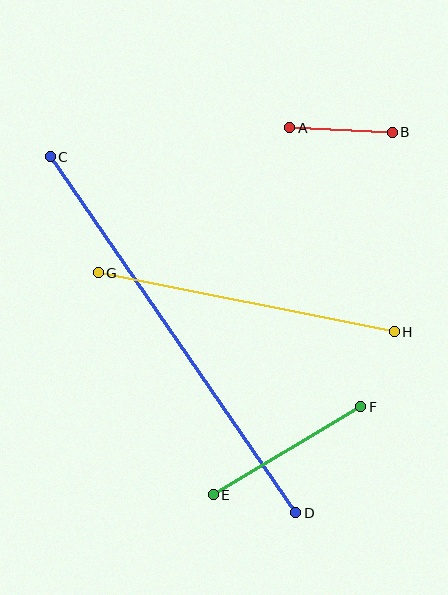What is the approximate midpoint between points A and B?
The midpoint is at approximately (341, 130) pixels.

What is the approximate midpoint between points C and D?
The midpoint is at approximately (173, 335) pixels.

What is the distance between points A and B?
The distance is approximately 102 pixels.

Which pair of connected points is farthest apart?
Points C and D are farthest apart.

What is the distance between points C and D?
The distance is approximately 433 pixels.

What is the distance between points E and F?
The distance is approximately 172 pixels.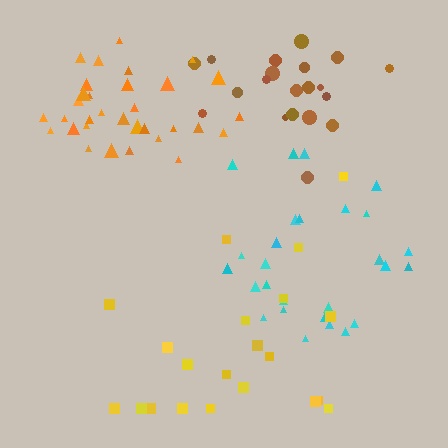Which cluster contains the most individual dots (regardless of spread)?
Orange (32).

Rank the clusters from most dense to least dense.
brown, orange, cyan, yellow.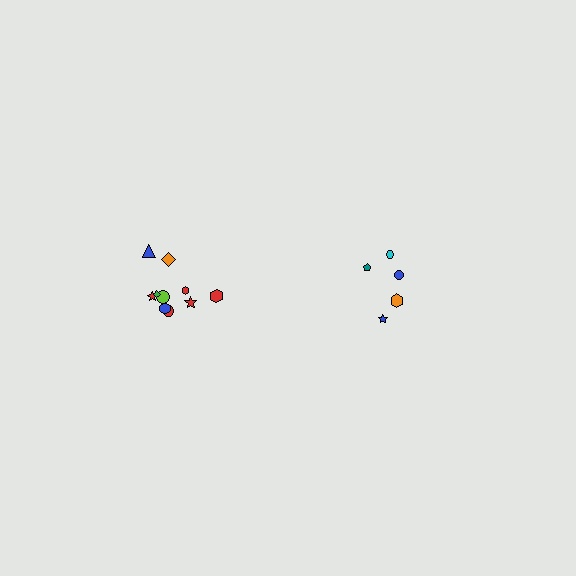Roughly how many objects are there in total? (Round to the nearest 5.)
Roughly 15 objects in total.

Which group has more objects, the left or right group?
The left group.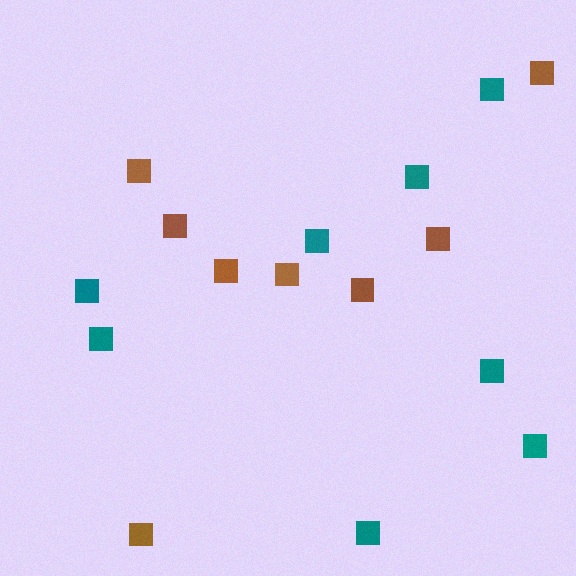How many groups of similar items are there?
There are 2 groups: one group of teal squares (8) and one group of brown squares (8).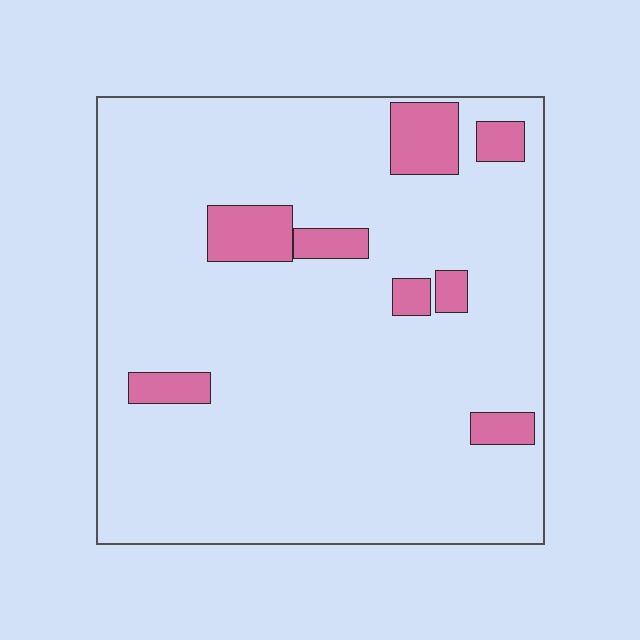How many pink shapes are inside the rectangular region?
8.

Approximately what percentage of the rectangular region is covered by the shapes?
Approximately 10%.